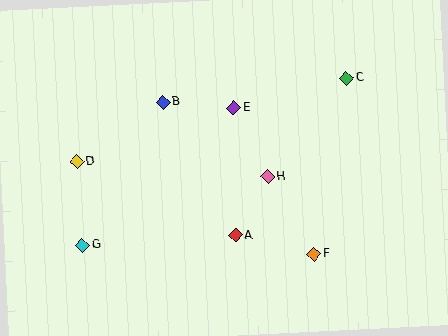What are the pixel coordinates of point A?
Point A is at (235, 235).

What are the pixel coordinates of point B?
Point B is at (163, 102).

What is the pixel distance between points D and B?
The distance between D and B is 105 pixels.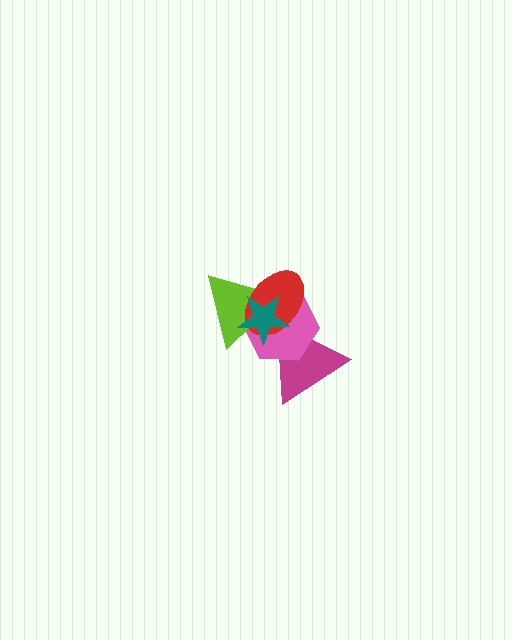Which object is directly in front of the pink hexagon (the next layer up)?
The lime triangle is directly in front of the pink hexagon.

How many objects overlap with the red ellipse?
4 objects overlap with the red ellipse.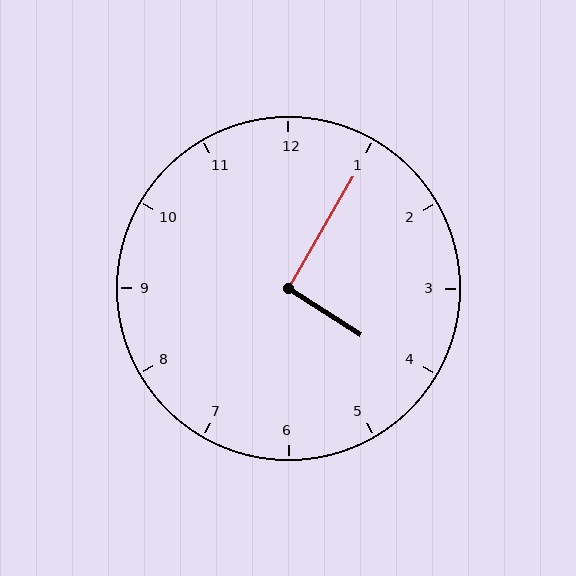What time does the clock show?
4:05.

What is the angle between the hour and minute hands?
Approximately 92 degrees.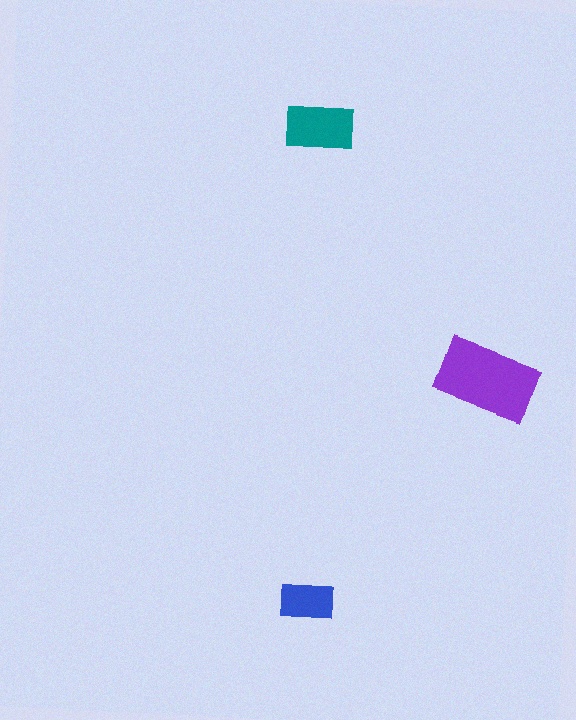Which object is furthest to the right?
The purple rectangle is rightmost.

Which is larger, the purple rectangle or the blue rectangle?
The purple one.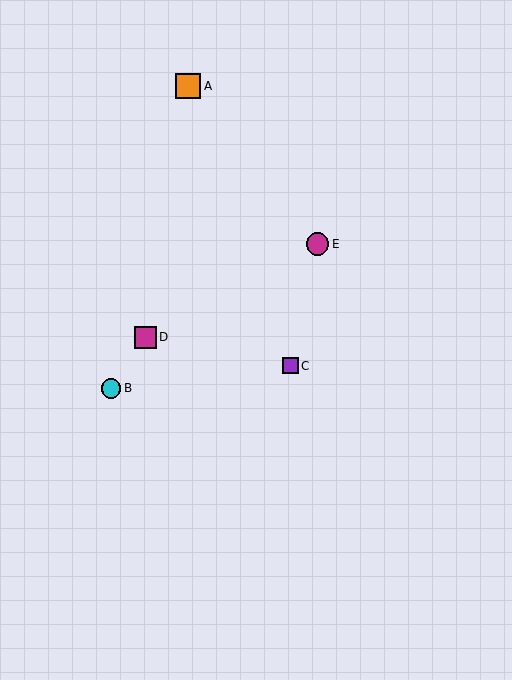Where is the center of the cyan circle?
The center of the cyan circle is at (111, 388).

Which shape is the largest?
The orange square (labeled A) is the largest.